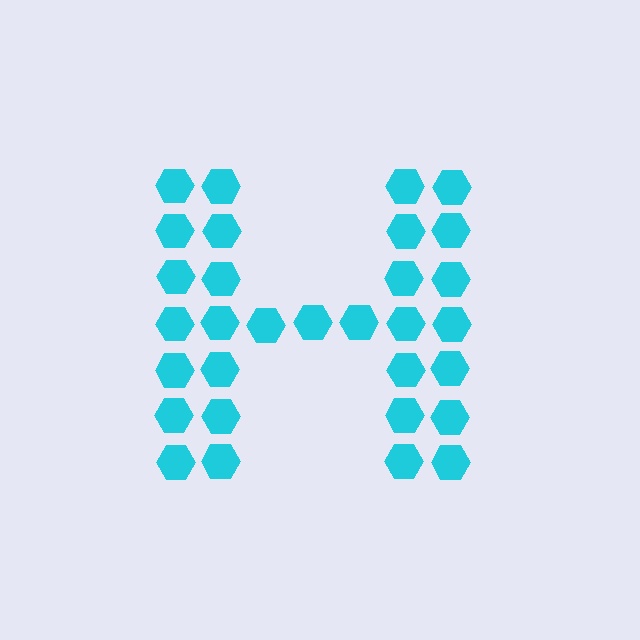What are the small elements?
The small elements are hexagons.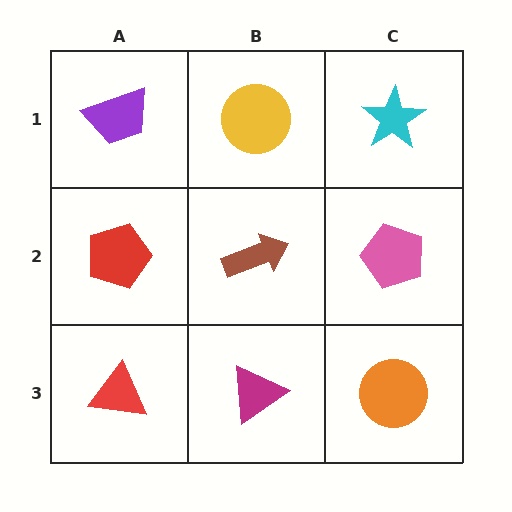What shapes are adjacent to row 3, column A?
A red pentagon (row 2, column A), a magenta triangle (row 3, column B).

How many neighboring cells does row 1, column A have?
2.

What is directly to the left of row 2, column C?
A brown arrow.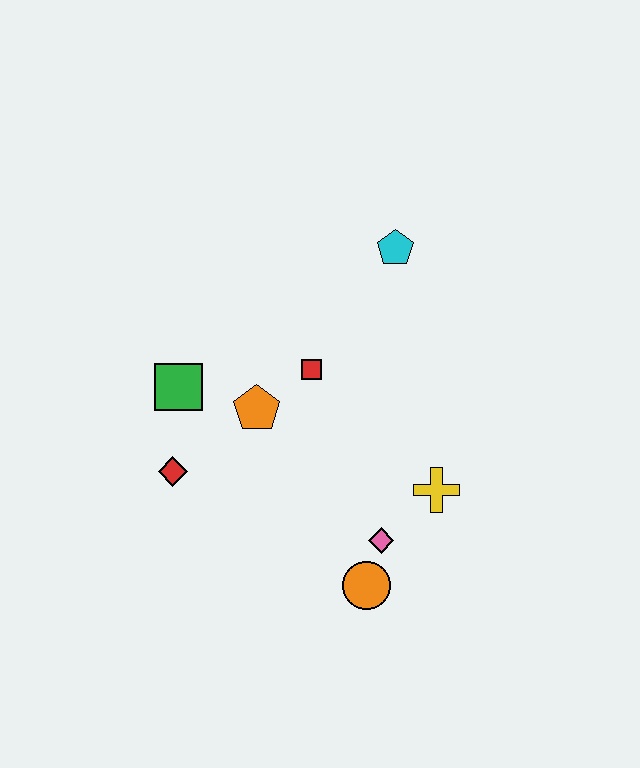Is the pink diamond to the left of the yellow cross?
Yes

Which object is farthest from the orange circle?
The cyan pentagon is farthest from the orange circle.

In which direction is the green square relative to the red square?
The green square is to the left of the red square.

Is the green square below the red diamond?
No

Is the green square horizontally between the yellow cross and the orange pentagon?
No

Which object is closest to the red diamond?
The green square is closest to the red diamond.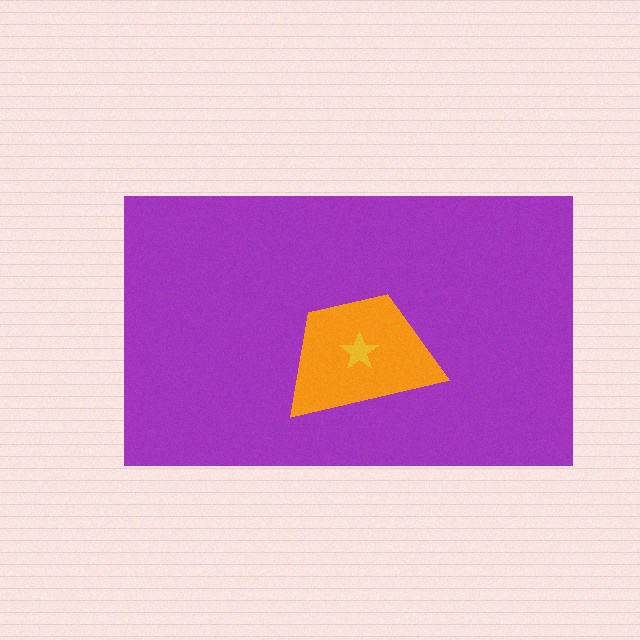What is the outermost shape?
The purple rectangle.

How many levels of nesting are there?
3.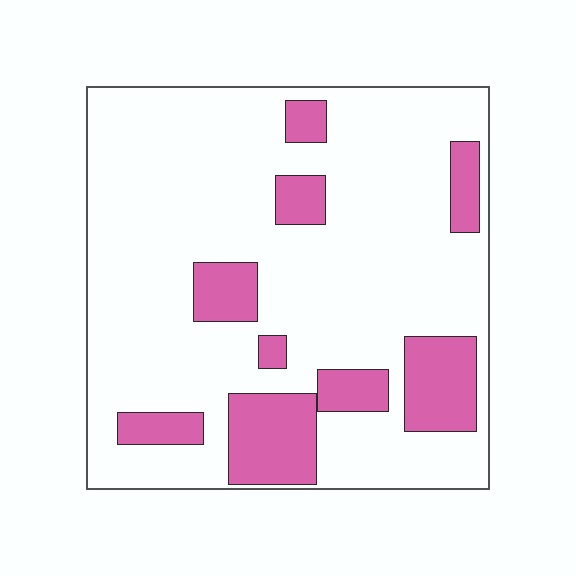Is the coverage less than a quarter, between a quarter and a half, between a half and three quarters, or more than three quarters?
Less than a quarter.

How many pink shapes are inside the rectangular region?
9.